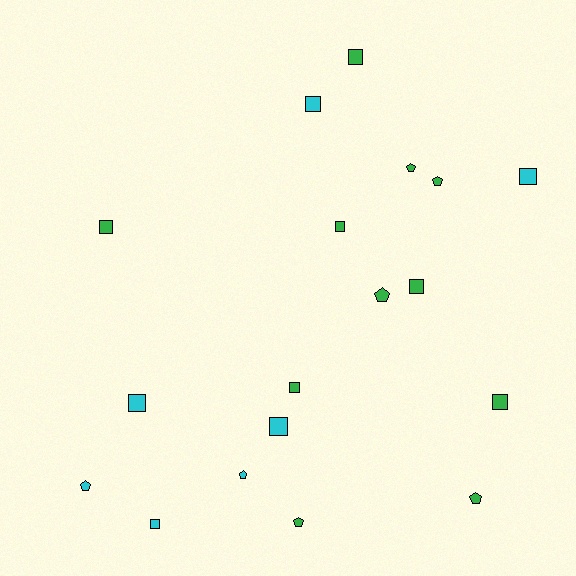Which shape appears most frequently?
Square, with 11 objects.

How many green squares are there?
There are 6 green squares.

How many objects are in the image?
There are 18 objects.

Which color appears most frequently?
Green, with 11 objects.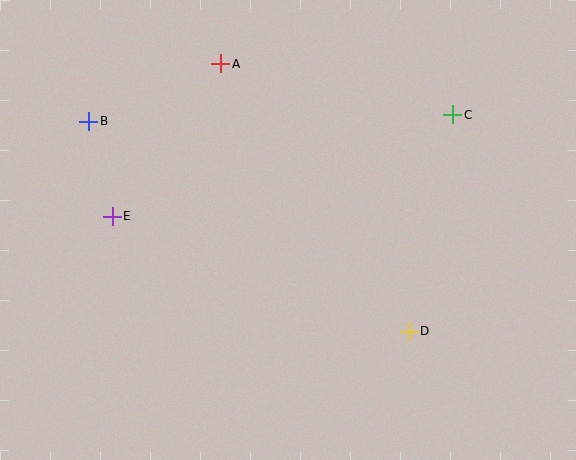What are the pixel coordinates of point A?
Point A is at (221, 64).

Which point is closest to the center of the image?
Point D at (409, 331) is closest to the center.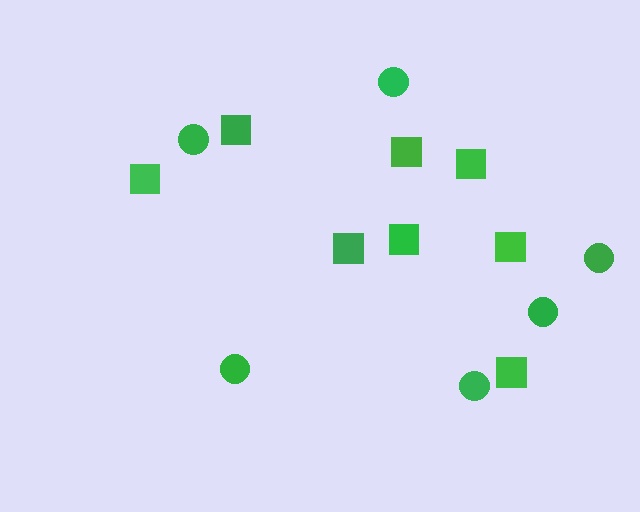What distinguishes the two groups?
There are 2 groups: one group of circles (6) and one group of squares (8).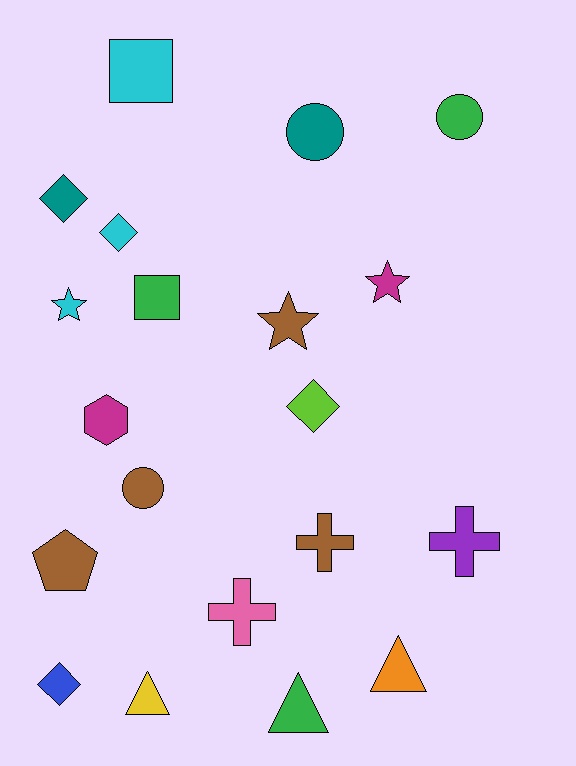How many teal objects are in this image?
There are 2 teal objects.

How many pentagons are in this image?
There is 1 pentagon.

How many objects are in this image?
There are 20 objects.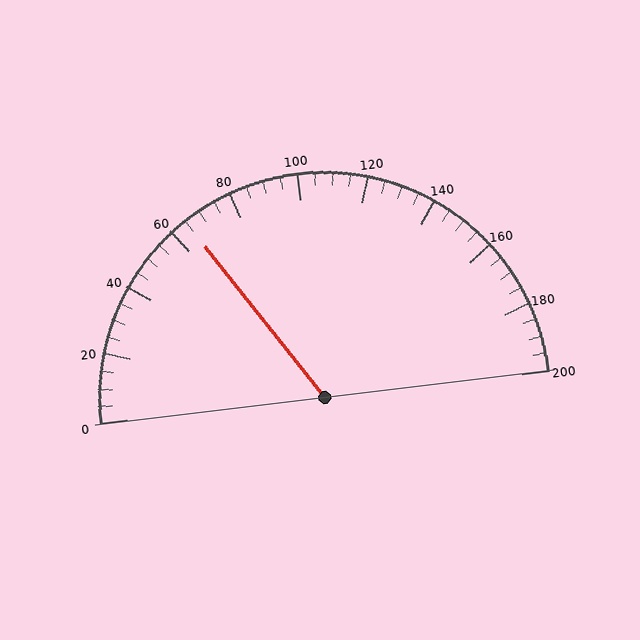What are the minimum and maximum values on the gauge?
The gauge ranges from 0 to 200.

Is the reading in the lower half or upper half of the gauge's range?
The reading is in the lower half of the range (0 to 200).